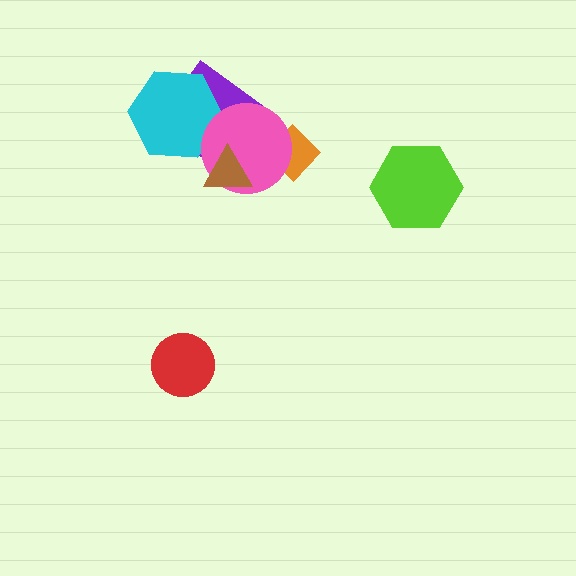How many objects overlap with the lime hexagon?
0 objects overlap with the lime hexagon.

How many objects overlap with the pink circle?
4 objects overlap with the pink circle.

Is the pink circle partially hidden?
Yes, it is partially covered by another shape.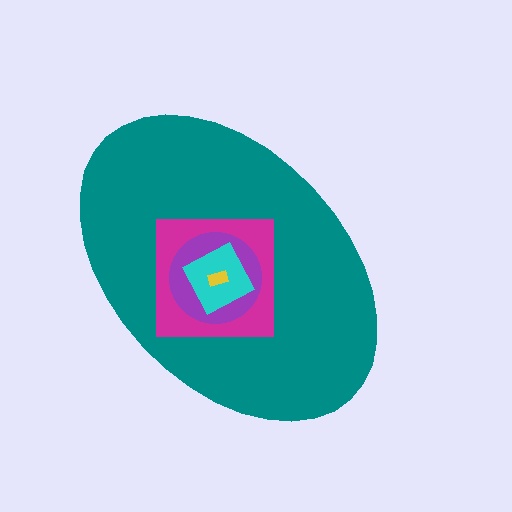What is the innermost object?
The yellow rectangle.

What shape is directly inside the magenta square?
The purple circle.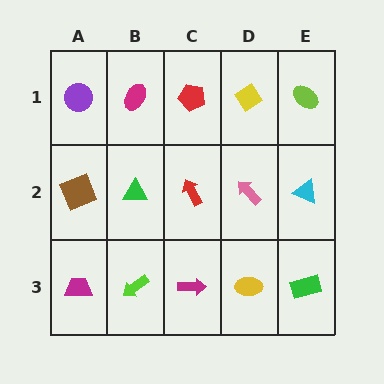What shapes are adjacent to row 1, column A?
A brown square (row 2, column A), a magenta ellipse (row 1, column B).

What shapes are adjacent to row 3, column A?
A brown square (row 2, column A), a lime arrow (row 3, column B).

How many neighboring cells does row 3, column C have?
3.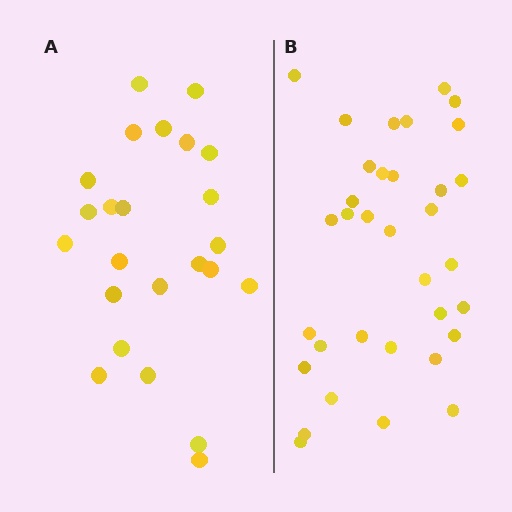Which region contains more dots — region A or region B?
Region B (the right region) has more dots.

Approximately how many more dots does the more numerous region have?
Region B has roughly 10 or so more dots than region A.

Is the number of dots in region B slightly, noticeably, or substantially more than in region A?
Region B has noticeably more, but not dramatically so. The ratio is roughly 1.4 to 1.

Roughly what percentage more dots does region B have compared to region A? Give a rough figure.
About 40% more.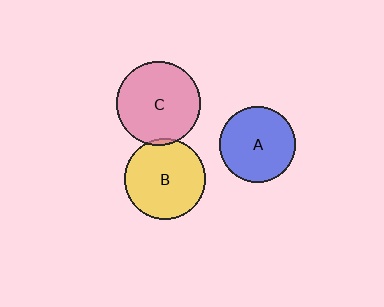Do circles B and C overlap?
Yes.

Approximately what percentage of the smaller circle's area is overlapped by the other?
Approximately 5%.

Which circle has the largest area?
Circle C (pink).